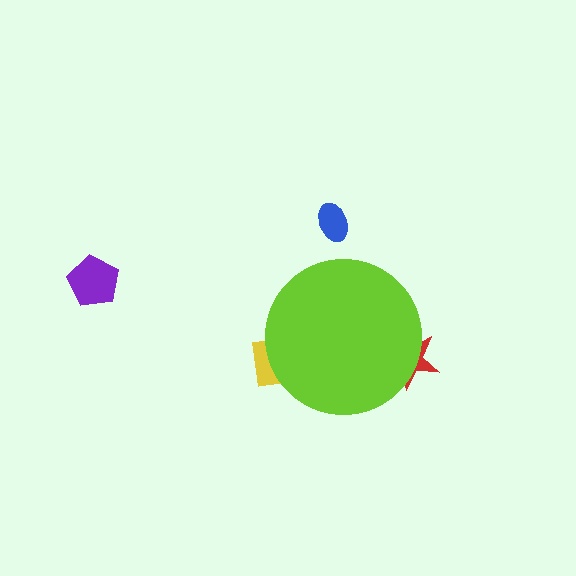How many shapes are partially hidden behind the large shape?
2 shapes are partially hidden.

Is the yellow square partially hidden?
Yes, the yellow square is partially hidden behind the lime circle.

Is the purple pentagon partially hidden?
No, the purple pentagon is fully visible.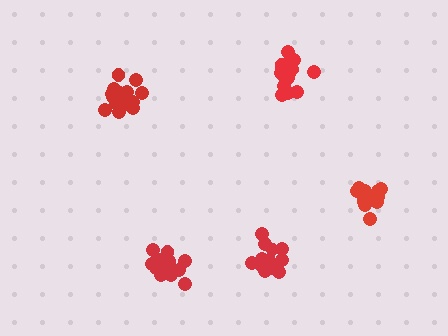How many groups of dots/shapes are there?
There are 5 groups.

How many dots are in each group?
Group 1: 15 dots, Group 2: 21 dots, Group 3: 17 dots, Group 4: 16 dots, Group 5: 16 dots (85 total).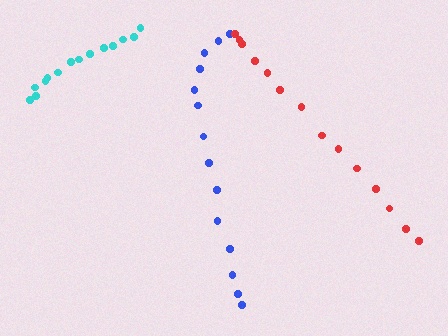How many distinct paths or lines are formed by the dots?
There are 3 distinct paths.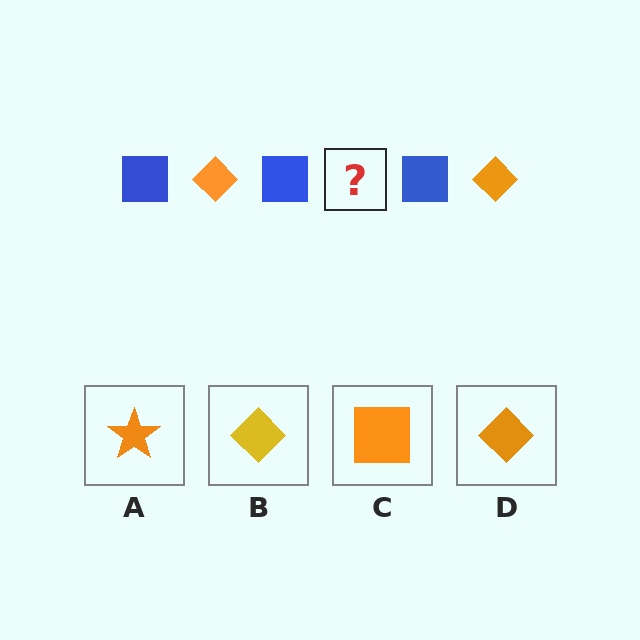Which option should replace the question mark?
Option D.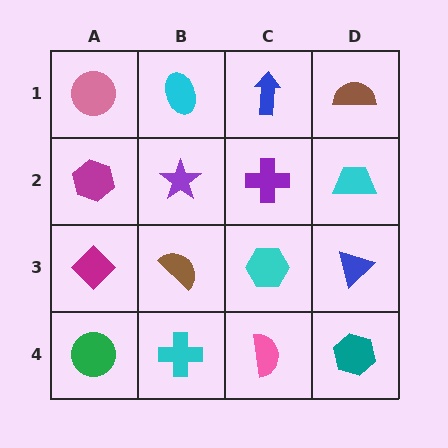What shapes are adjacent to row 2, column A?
A pink circle (row 1, column A), a magenta diamond (row 3, column A), a purple star (row 2, column B).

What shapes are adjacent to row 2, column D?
A brown semicircle (row 1, column D), a blue triangle (row 3, column D), a purple cross (row 2, column C).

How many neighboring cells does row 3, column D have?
3.